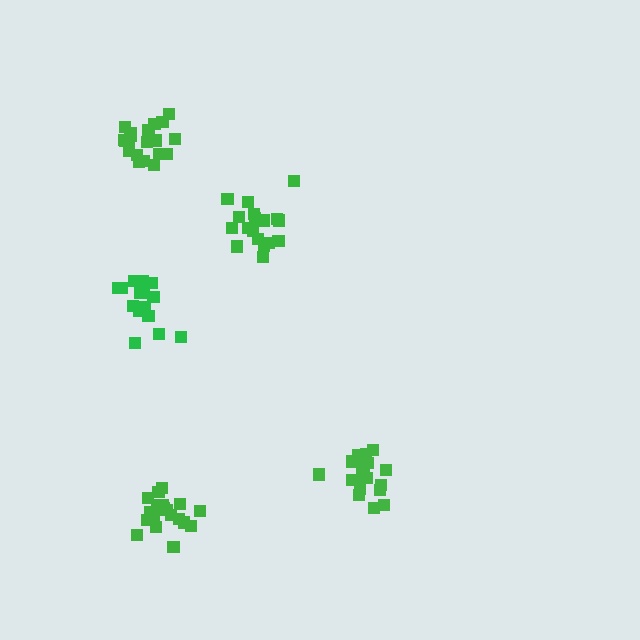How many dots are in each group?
Group 1: 19 dots, Group 2: 19 dots, Group 3: 21 dots, Group 4: 17 dots, Group 5: 20 dots (96 total).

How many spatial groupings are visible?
There are 5 spatial groupings.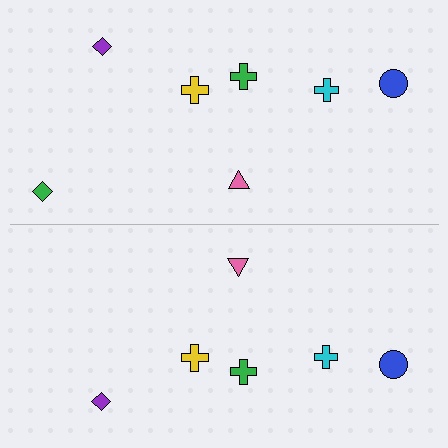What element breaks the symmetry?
A green diamond is missing from the bottom side.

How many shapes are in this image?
There are 13 shapes in this image.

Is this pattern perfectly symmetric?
No, the pattern is not perfectly symmetric. A green diamond is missing from the bottom side.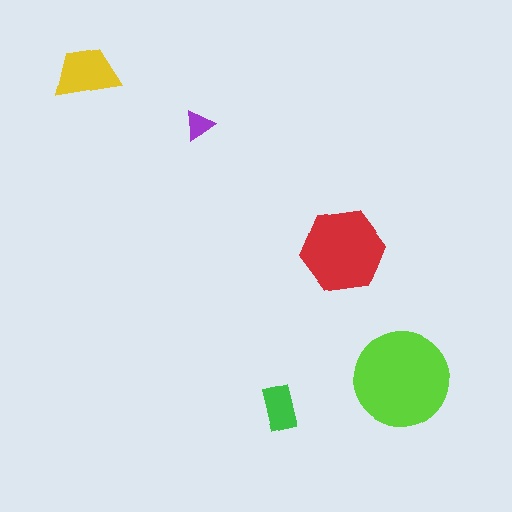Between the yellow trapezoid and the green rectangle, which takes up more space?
The yellow trapezoid.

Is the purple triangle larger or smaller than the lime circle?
Smaller.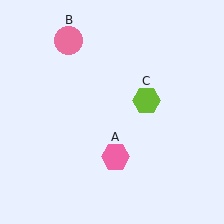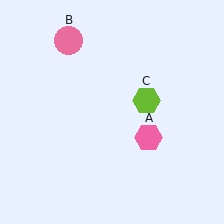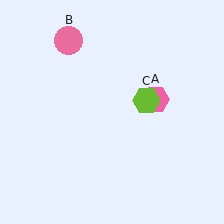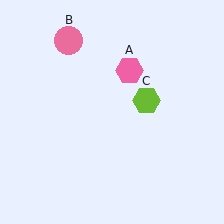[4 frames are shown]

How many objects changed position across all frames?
1 object changed position: pink hexagon (object A).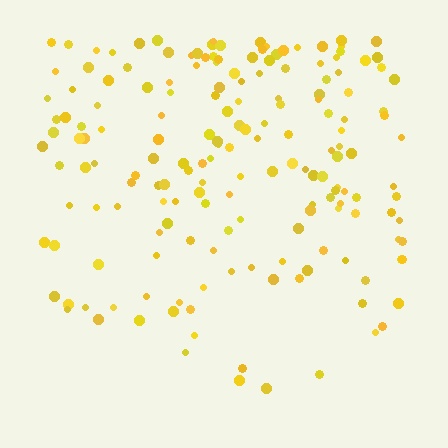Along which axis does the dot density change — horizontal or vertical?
Vertical.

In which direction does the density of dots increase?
From bottom to top, with the top side densest.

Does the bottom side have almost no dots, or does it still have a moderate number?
Still a moderate number, just noticeably fewer than the top.